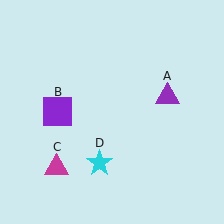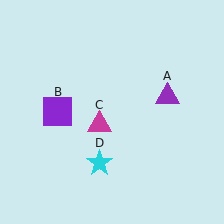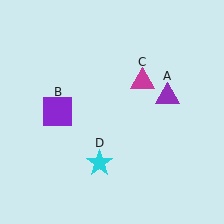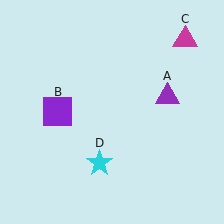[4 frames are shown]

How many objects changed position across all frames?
1 object changed position: magenta triangle (object C).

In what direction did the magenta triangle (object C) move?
The magenta triangle (object C) moved up and to the right.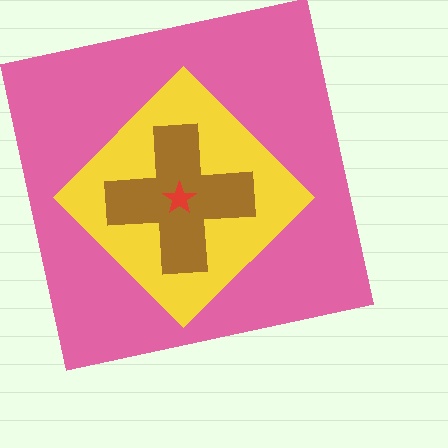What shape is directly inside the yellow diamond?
The brown cross.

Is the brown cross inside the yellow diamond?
Yes.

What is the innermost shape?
The red star.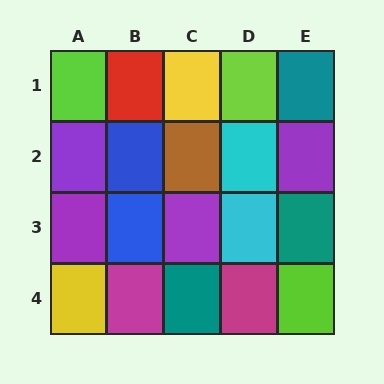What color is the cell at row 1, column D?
Lime.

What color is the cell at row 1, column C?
Yellow.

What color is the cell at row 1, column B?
Red.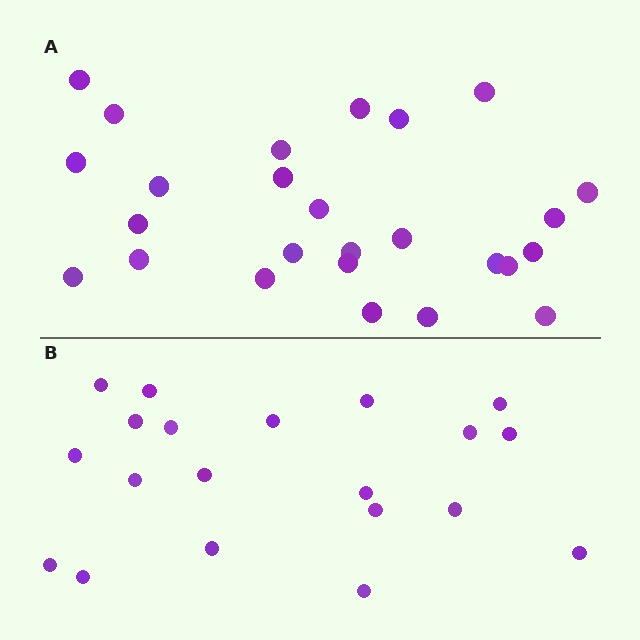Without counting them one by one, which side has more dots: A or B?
Region A (the top region) has more dots.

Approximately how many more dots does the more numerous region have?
Region A has about 6 more dots than region B.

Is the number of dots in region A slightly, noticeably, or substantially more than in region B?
Region A has noticeably more, but not dramatically so. The ratio is roughly 1.3 to 1.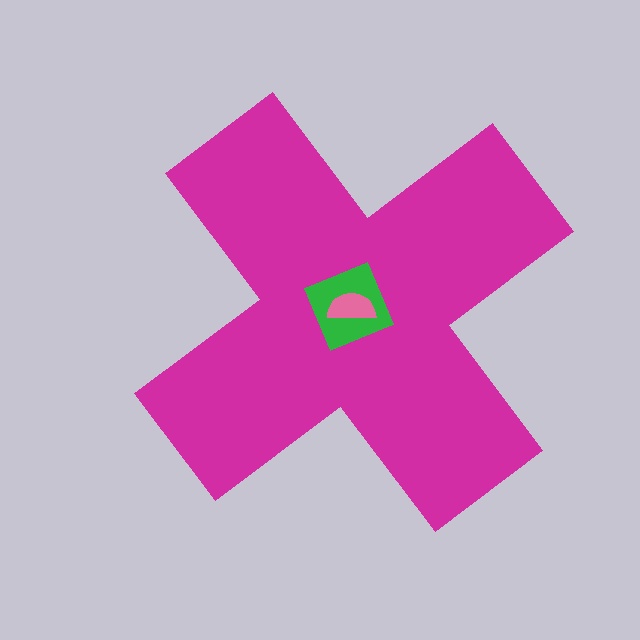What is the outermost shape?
The magenta cross.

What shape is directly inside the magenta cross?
The green diamond.